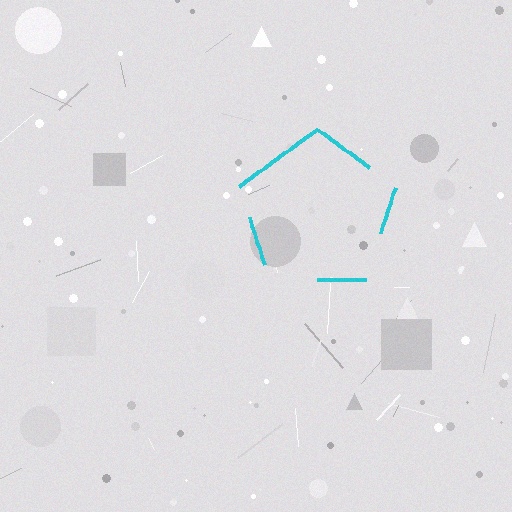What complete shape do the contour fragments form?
The contour fragments form a pentagon.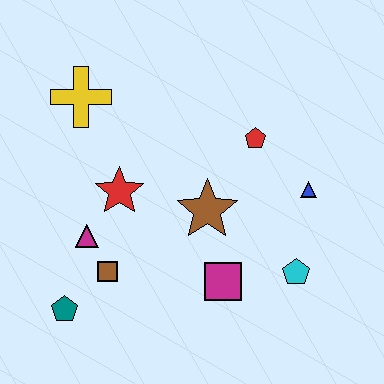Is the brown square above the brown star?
No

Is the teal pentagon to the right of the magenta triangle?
No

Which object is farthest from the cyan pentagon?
The yellow cross is farthest from the cyan pentagon.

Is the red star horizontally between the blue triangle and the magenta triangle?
Yes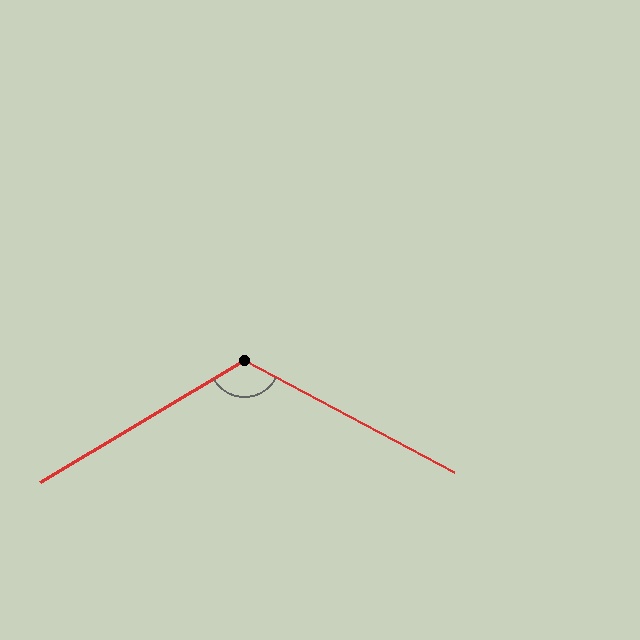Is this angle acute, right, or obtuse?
It is obtuse.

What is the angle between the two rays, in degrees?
Approximately 121 degrees.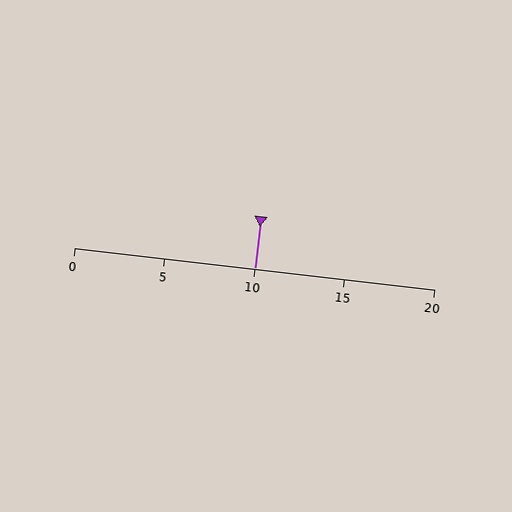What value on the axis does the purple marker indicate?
The marker indicates approximately 10.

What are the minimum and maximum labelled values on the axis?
The axis runs from 0 to 20.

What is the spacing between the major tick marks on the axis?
The major ticks are spaced 5 apart.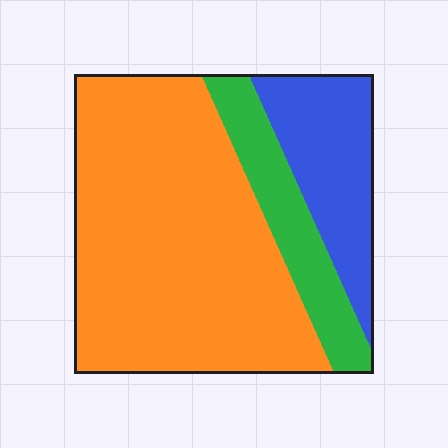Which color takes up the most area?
Orange, at roughly 65%.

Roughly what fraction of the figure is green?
Green takes up less than a sixth of the figure.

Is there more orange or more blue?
Orange.